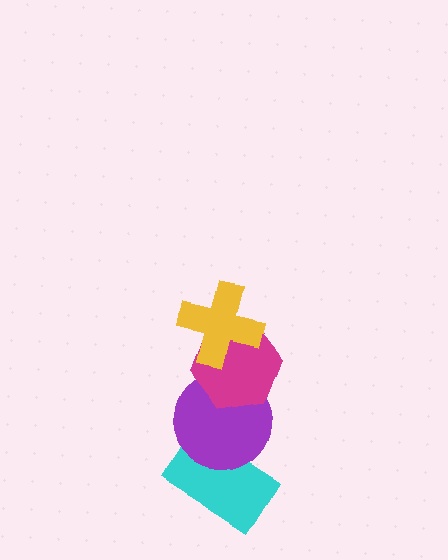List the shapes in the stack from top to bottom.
From top to bottom: the yellow cross, the magenta hexagon, the purple circle, the cyan rectangle.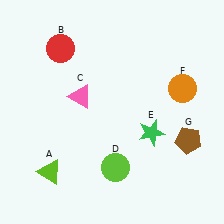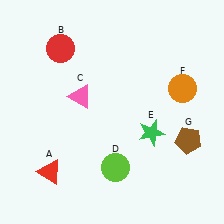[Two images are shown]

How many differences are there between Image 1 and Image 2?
There is 1 difference between the two images.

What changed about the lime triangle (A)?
In Image 1, A is lime. In Image 2, it changed to red.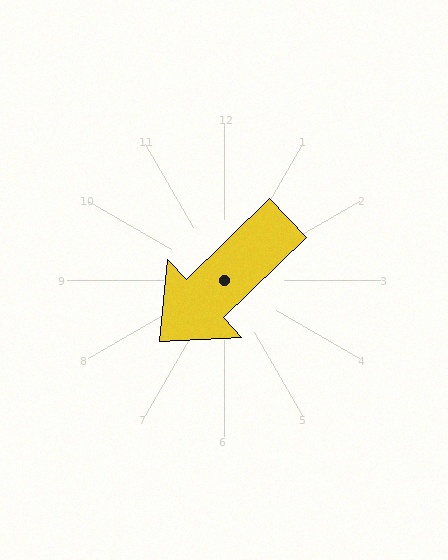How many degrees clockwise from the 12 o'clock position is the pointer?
Approximately 226 degrees.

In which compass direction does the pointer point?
Southwest.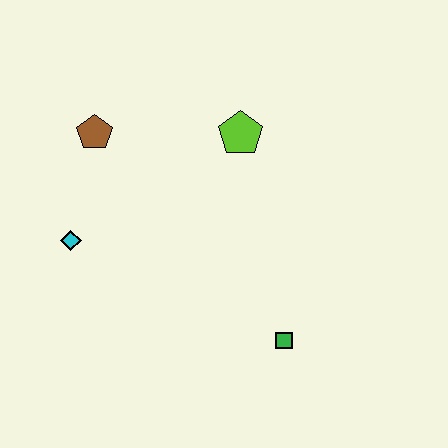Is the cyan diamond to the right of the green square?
No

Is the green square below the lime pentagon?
Yes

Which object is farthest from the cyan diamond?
The green square is farthest from the cyan diamond.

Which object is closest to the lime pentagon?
The brown pentagon is closest to the lime pentagon.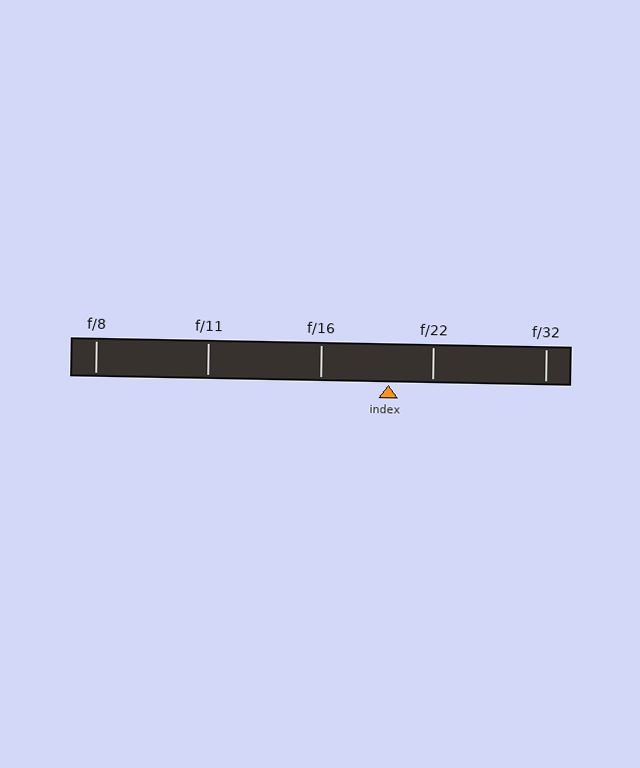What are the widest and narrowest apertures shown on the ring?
The widest aperture shown is f/8 and the narrowest is f/32.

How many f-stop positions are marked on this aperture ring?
There are 5 f-stop positions marked.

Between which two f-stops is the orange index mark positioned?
The index mark is between f/16 and f/22.